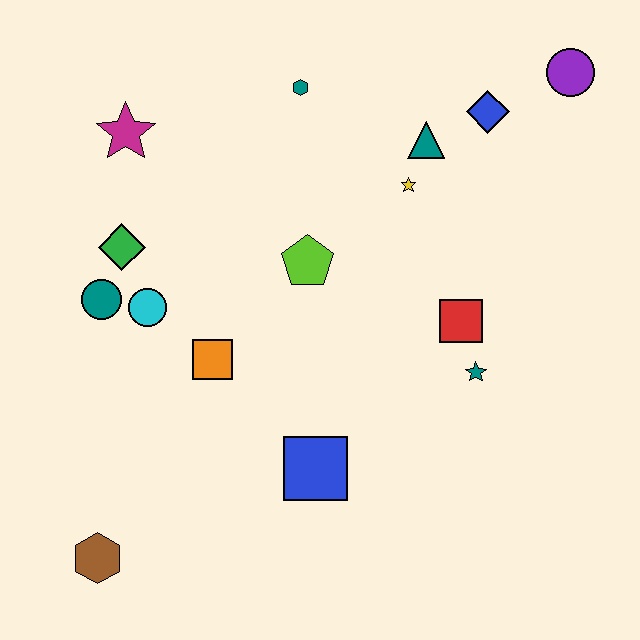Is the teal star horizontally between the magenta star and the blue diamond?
Yes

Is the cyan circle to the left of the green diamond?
No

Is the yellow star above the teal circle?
Yes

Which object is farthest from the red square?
The brown hexagon is farthest from the red square.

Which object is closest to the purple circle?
The blue diamond is closest to the purple circle.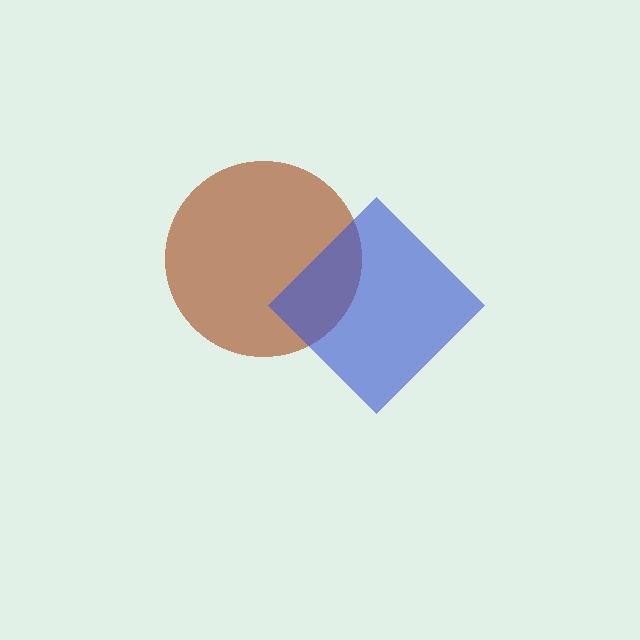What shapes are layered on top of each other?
The layered shapes are: a brown circle, a blue diamond.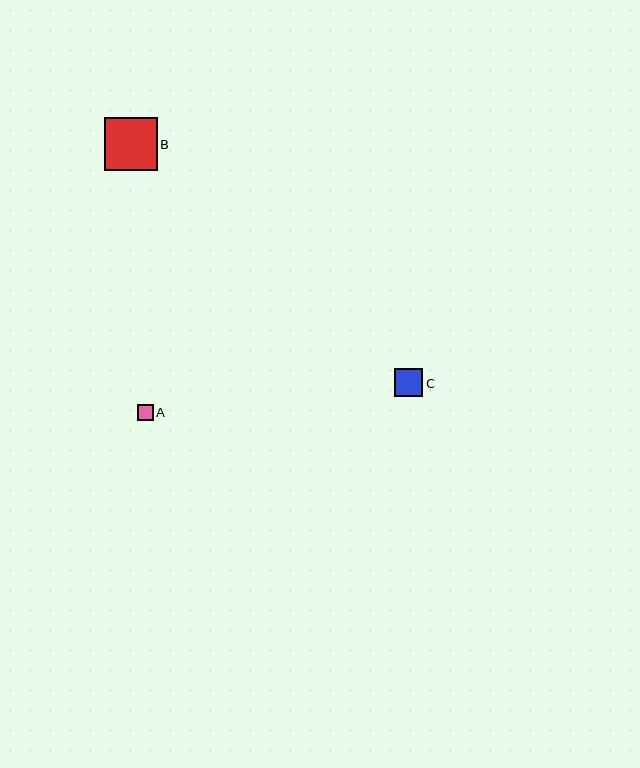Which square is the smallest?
Square A is the smallest with a size of approximately 16 pixels.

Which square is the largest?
Square B is the largest with a size of approximately 53 pixels.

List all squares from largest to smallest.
From largest to smallest: B, C, A.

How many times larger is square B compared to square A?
Square B is approximately 3.4 times the size of square A.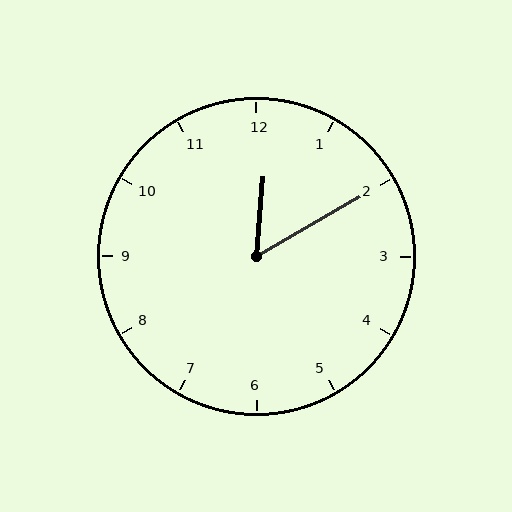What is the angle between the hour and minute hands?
Approximately 55 degrees.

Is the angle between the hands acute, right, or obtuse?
It is acute.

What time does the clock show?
12:10.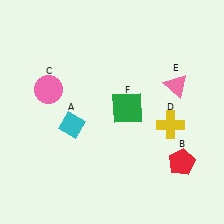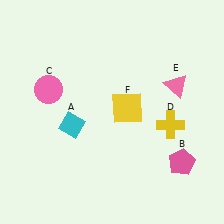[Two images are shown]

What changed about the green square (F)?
In Image 1, F is green. In Image 2, it changed to yellow.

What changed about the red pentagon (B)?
In Image 1, B is red. In Image 2, it changed to pink.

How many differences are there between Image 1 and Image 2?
There are 2 differences between the two images.